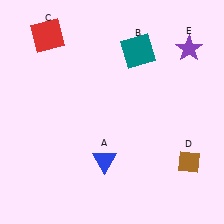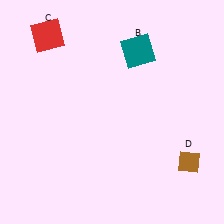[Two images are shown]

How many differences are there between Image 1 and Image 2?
There are 2 differences between the two images.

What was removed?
The blue triangle (A), the purple star (E) were removed in Image 2.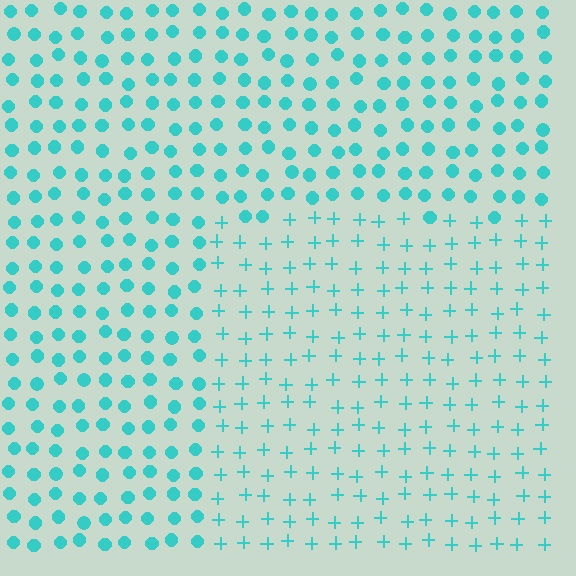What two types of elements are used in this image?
The image uses plus signs inside the rectangle region and circles outside it.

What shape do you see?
I see a rectangle.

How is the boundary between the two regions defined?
The boundary is defined by a change in element shape: plus signs inside vs. circles outside. All elements share the same color and spacing.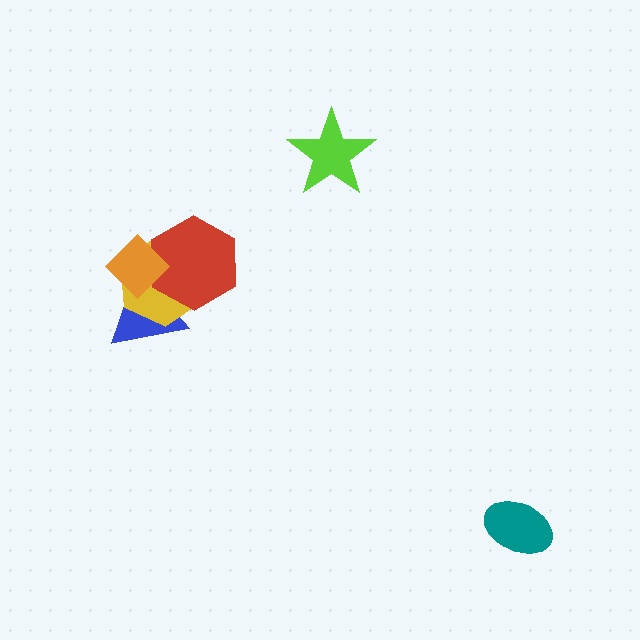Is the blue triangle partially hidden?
Yes, it is partially covered by another shape.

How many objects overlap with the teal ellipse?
0 objects overlap with the teal ellipse.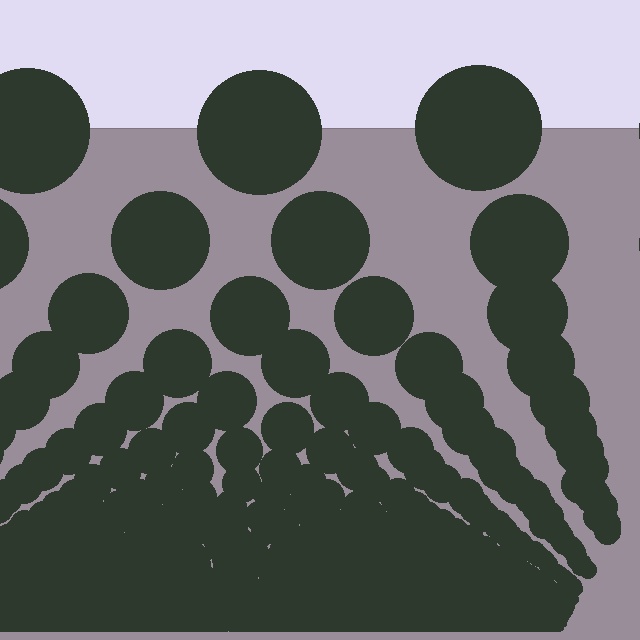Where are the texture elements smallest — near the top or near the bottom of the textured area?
Near the bottom.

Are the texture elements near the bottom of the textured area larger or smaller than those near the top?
Smaller. The gradient is inverted — elements near the bottom are smaller and denser.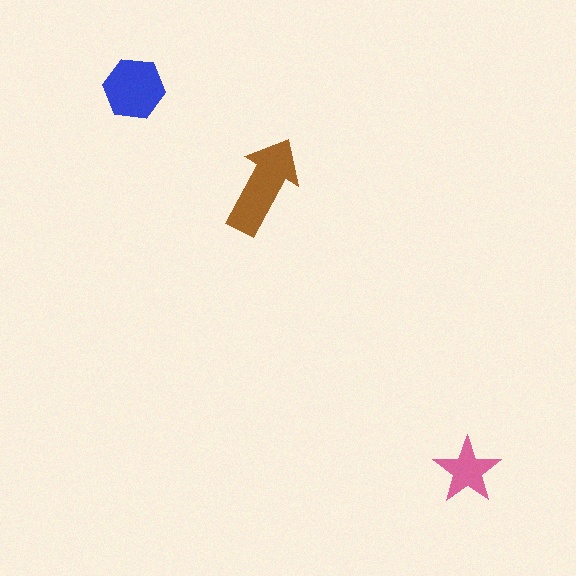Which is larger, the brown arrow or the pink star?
The brown arrow.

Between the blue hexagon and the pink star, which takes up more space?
The blue hexagon.